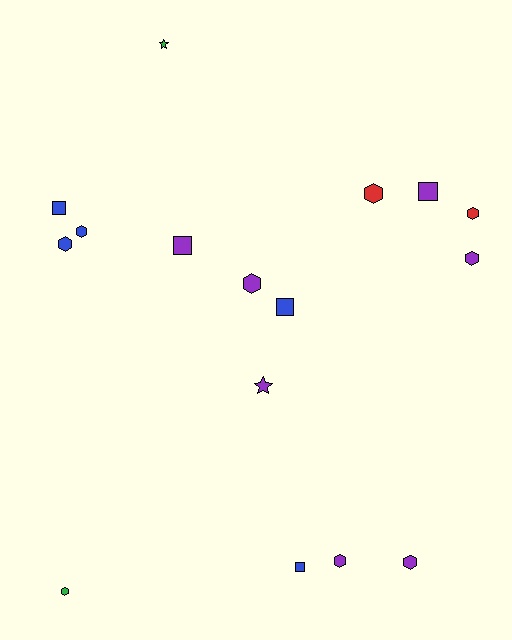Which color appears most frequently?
Purple, with 7 objects.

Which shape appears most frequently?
Hexagon, with 9 objects.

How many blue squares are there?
There are 3 blue squares.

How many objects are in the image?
There are 16 objects.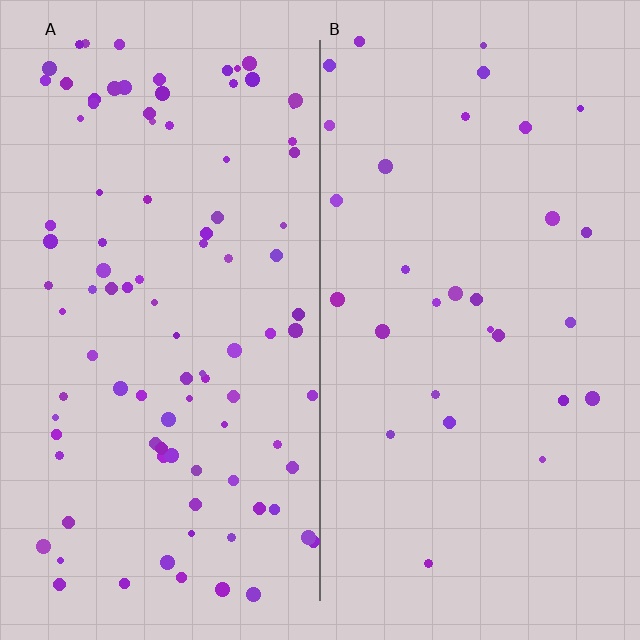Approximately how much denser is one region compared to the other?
Approximately 3.2× — region A over region B.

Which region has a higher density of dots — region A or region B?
A (the left).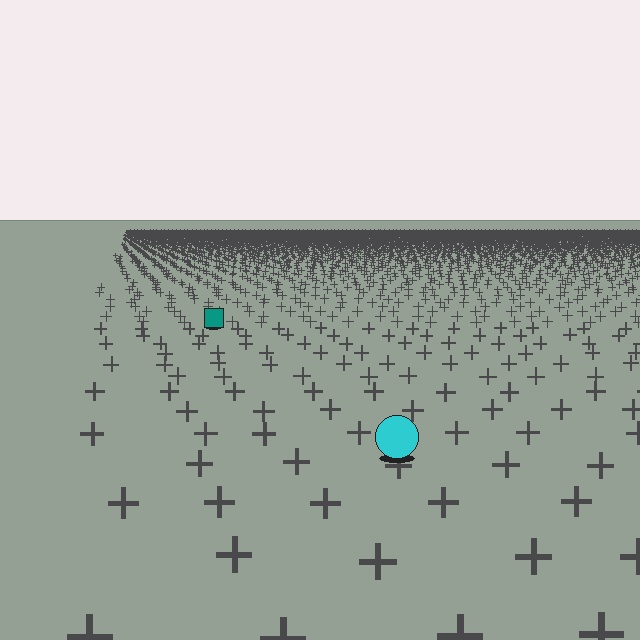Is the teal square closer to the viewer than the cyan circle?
No. The cyan circle is closer — you can tell from the texture gradient: the ground texture is coarser near it.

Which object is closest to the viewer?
The cyan circle is closest. The texture marks near it are larger and more spread out.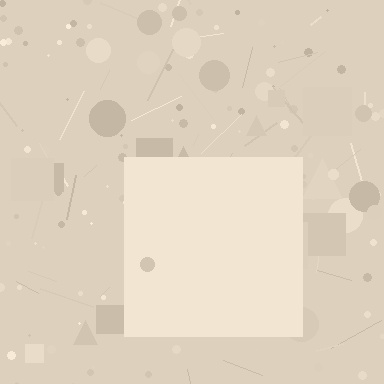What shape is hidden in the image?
A square is hidden in the image.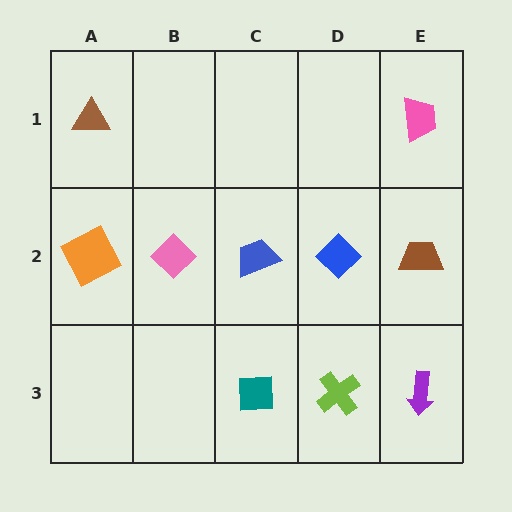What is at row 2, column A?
An orange square.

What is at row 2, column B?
A pink diamond.